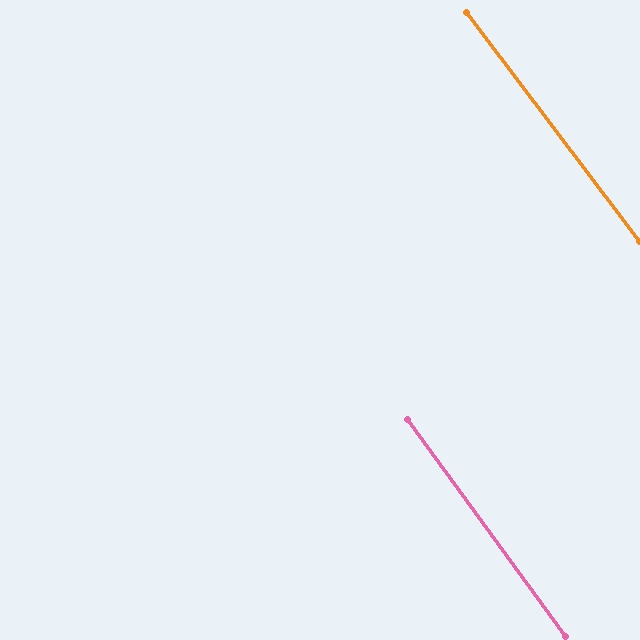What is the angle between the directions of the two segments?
Approximately 1 degree.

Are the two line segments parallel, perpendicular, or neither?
Parallel — their directions differ by only 1.1°.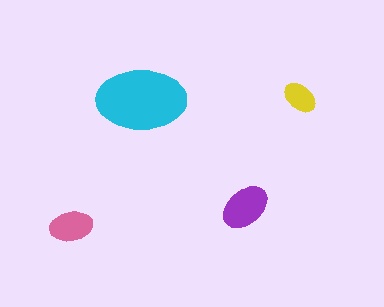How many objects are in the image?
There are 4 objects in the image.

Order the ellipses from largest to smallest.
the cyan one, the purple one, the pink one, the yellow one.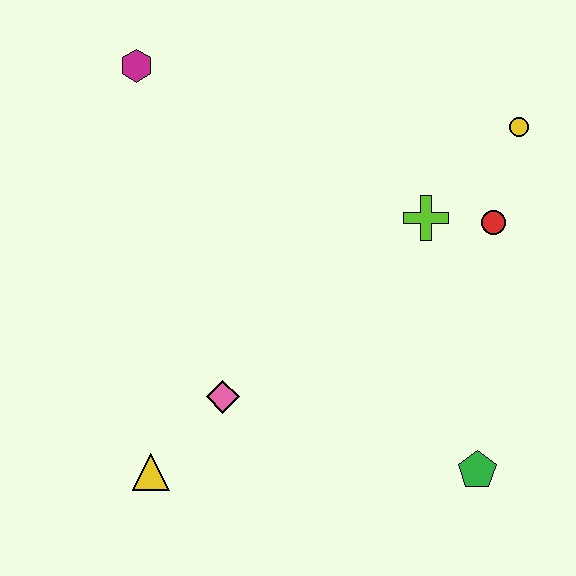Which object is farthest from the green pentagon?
The magenta hexagon is farthest from the green pentagon.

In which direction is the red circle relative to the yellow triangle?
The red circle is to the right of the yellow triangle.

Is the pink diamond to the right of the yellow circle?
No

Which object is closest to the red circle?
The lime cross is closest to the red circle.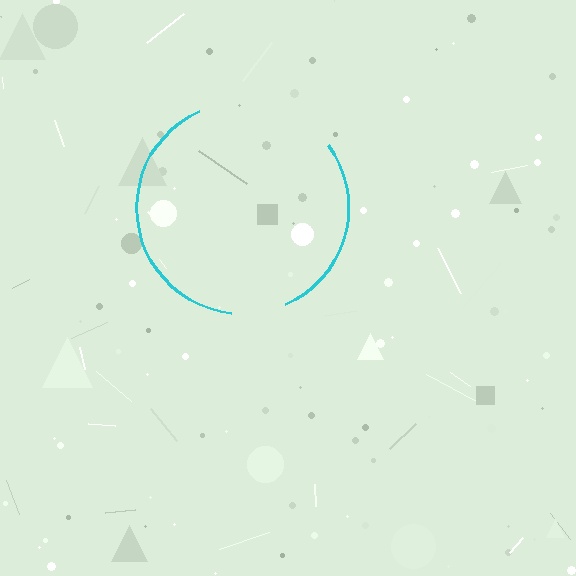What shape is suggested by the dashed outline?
The dashed outline suggests a circle.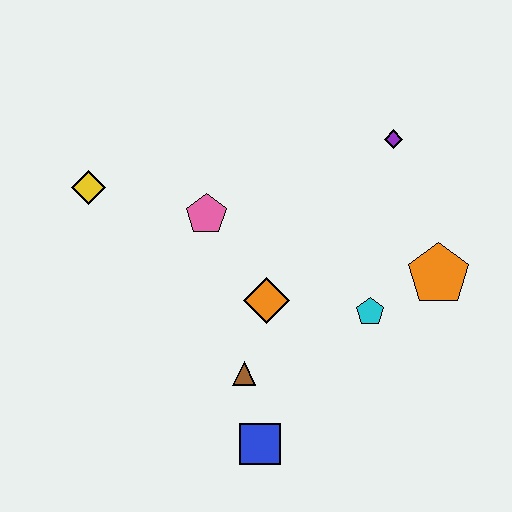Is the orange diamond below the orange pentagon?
Yes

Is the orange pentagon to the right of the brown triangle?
Yes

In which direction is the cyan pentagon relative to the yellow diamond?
The cyan pentagon is to the right of the yellow diamond.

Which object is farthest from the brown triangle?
The purple diamond is farthest from the brown triangle.